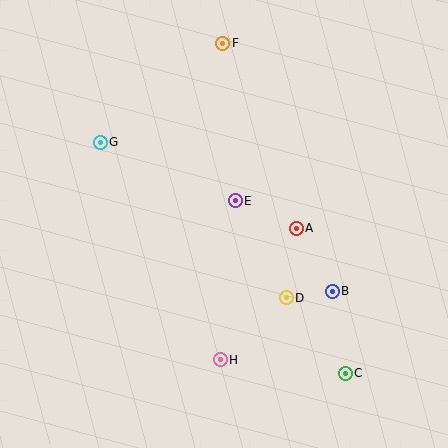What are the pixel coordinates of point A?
Point A is at (296, 228).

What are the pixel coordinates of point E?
Point E is at (235, 201).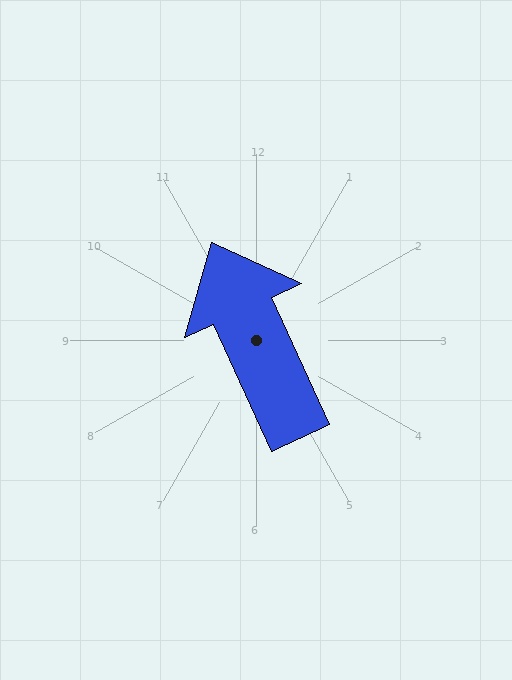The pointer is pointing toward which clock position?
Roughly 11 o'clock.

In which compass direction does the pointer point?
Northwest.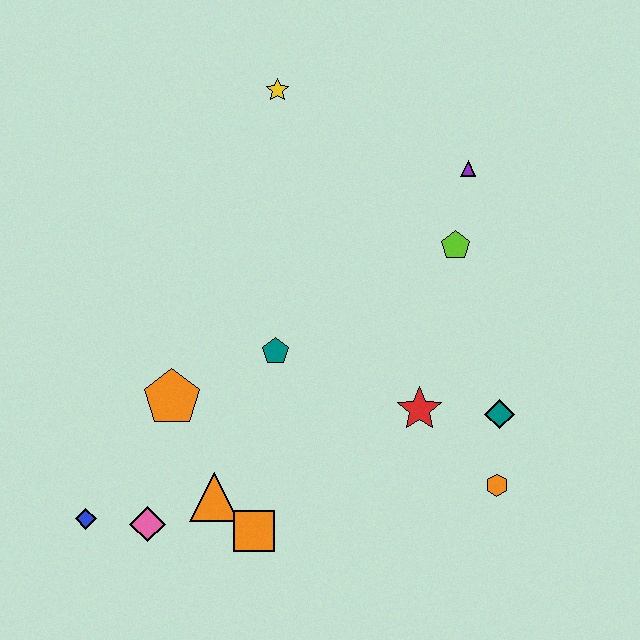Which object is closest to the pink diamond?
The blue diamond is closest to the pink diamond.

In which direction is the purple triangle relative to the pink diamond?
The purple triangle is above the pink diamond.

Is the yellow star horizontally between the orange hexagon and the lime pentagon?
No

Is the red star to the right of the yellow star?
Yes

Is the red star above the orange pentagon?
No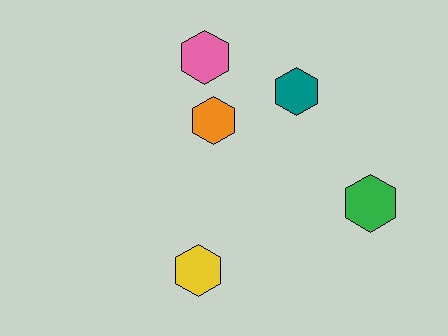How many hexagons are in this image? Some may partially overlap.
There are 5 hexagons.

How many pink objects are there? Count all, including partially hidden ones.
There is 1 pink object.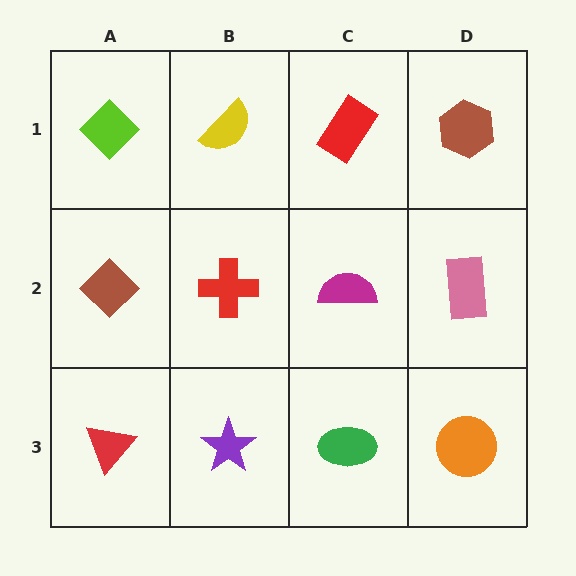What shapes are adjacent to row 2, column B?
A yellow semicircle (row 1, column B), a purple star (row 3, column B), a brown diamond (row 2, column A), a magenta semicircle (row 2, column C).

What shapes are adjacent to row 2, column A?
A lime diamond (row 1, column A), a red triangle (row 3, column A), a red cross (row 2, column B).